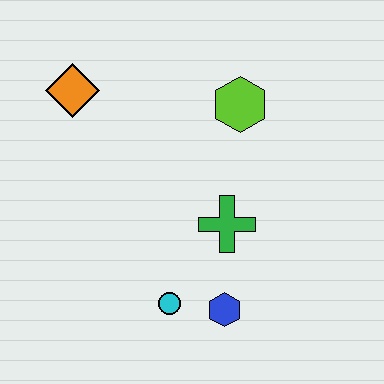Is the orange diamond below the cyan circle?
No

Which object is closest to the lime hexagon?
The green cross is closest to the lime hexagon.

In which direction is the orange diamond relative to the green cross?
The orange diamond is to the left of the green cross.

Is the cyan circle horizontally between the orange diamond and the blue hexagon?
Yes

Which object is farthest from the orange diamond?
The blue hexagon is farthest from the orange diamond.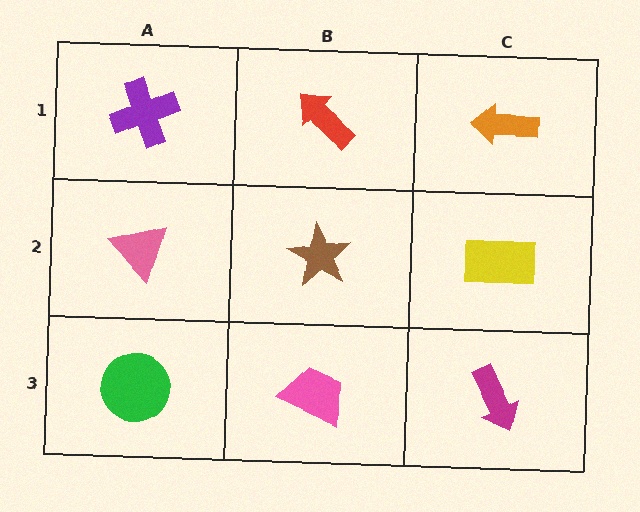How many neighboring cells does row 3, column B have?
3.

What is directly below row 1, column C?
A yellow rectangle.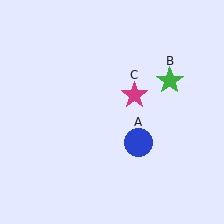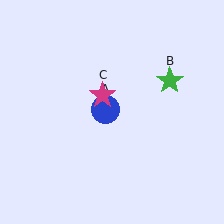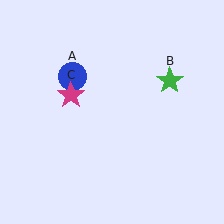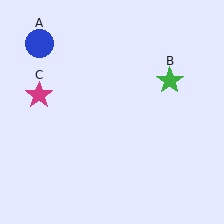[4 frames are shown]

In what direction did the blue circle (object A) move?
The blue circle (object A) moved up and to the left.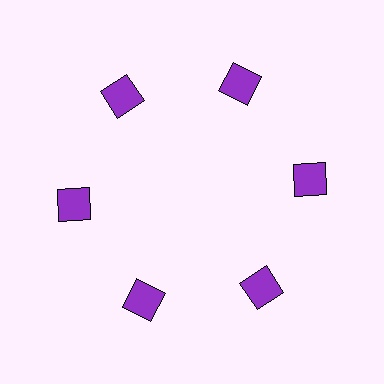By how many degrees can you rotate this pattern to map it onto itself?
The pattern maps onto itself every 60 degrees of rotation.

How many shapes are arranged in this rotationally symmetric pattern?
There are 6 shapes, arranged in 6 groups of 1.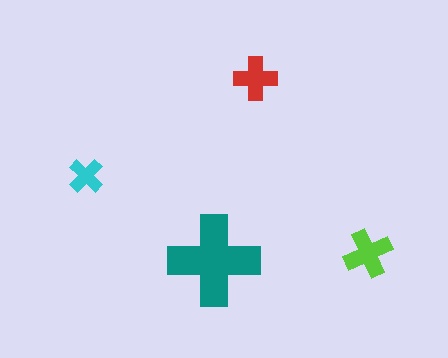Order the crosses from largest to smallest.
the teal one, the lime one, the red one, the cyan one.